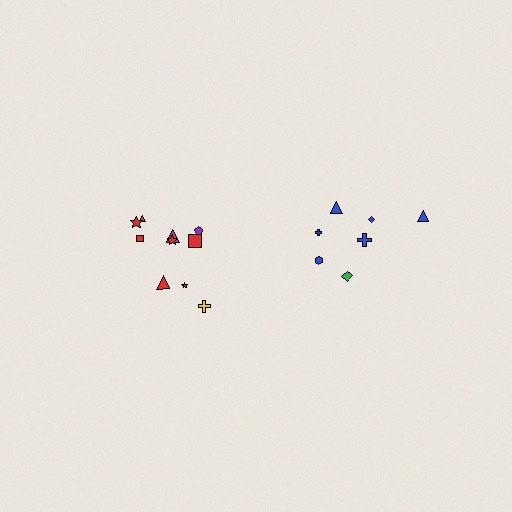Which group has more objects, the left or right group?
The left group.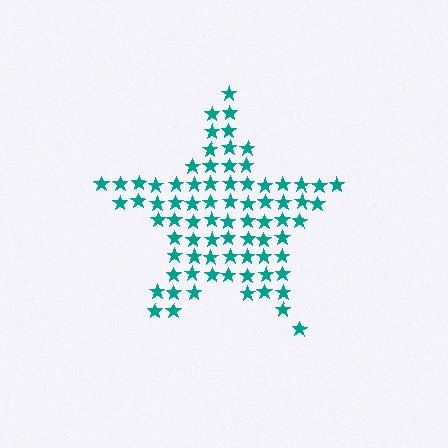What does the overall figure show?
The overall figure shows a star.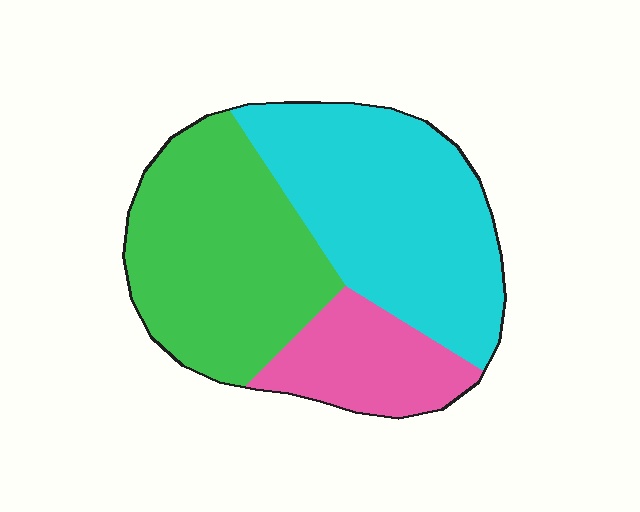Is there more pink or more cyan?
Cyan.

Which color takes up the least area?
Pink, at roughly 20%.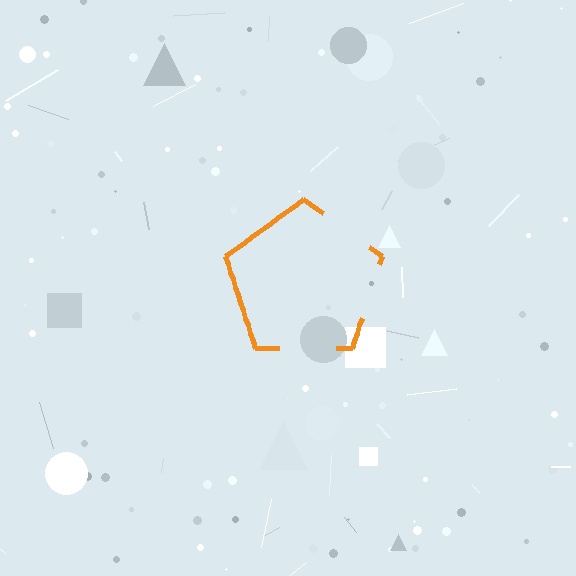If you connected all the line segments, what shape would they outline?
They would outline a pentagon.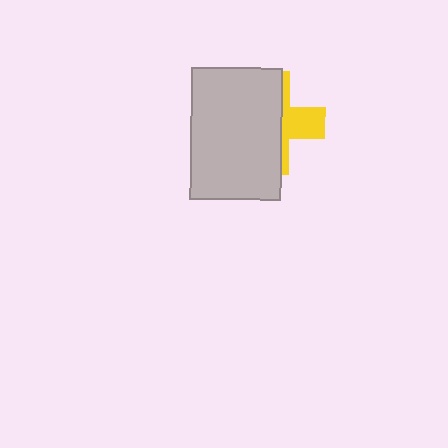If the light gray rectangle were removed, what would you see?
You would see the complete yellow cross.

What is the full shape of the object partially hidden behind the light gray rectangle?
The partially hidden object is a yellow cross.